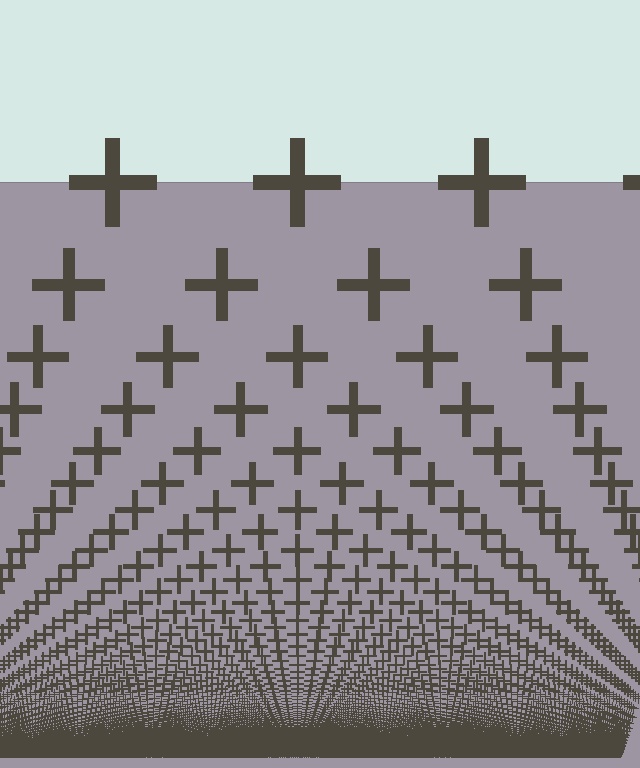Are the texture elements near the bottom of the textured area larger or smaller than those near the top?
Smaller. The gradient is inverted — elements near the bottom are smaller and denser.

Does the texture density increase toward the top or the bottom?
Density increases toward the bottom.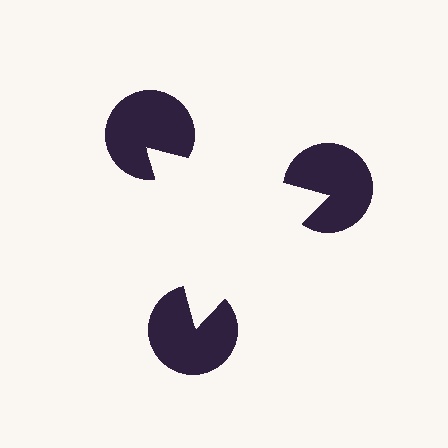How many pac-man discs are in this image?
There are 3 — one at each vertex of the illusory triangle.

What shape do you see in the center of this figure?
An illusory triangle — its edges are inferred from the aligned wedge cuts in the pac-man discs, not physically drawn.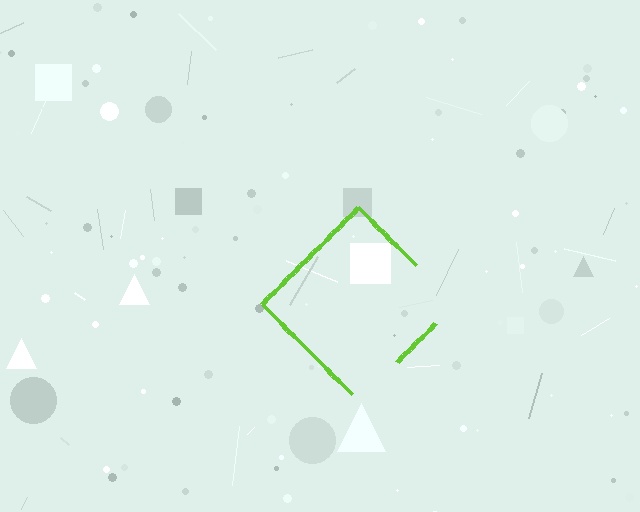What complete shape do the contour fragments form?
The contour fragments form a diamond.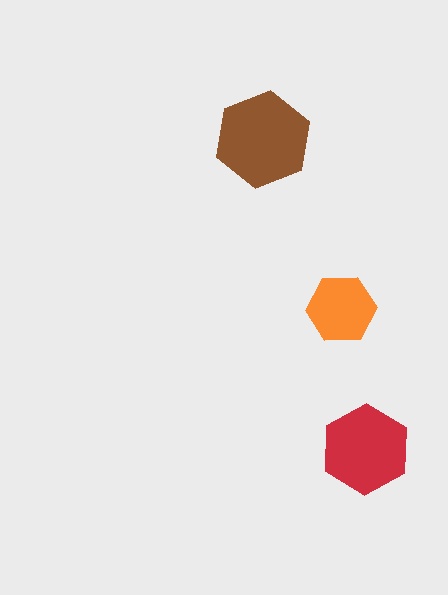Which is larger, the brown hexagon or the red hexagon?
The brown one.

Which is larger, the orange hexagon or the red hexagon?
The red one.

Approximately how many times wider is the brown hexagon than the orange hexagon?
About 1.5 times wider.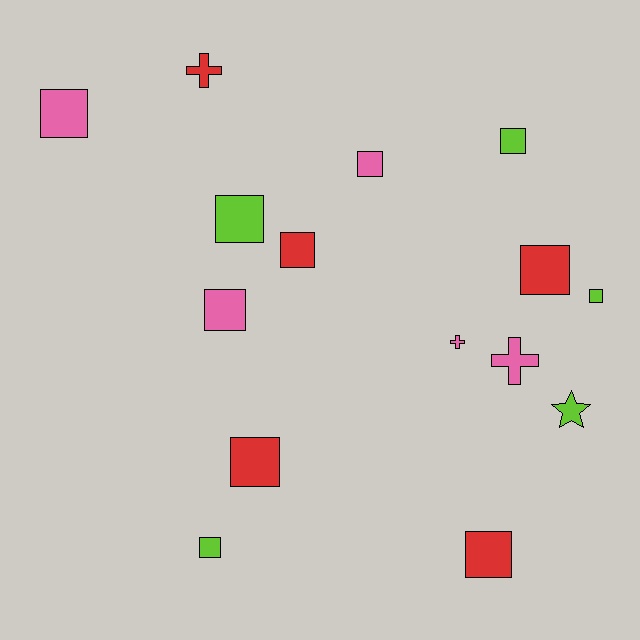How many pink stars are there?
There are no pink stars.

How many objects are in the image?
There are 15 objects.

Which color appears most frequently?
Red, with 5 objects.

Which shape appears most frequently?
Square, with 11 objects.